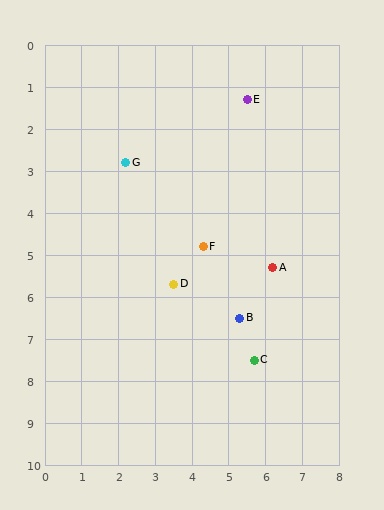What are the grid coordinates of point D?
Point D is at approximately (3.5, 5.7).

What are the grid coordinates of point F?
Point F is at approximately (4.3, 4.8).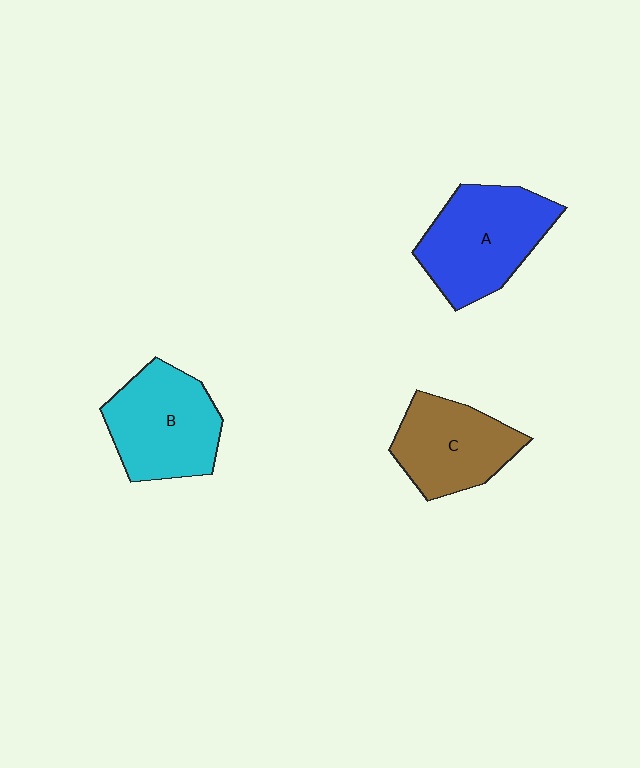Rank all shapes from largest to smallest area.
From largest to smallest: A (blue), B (cyan), C (brown).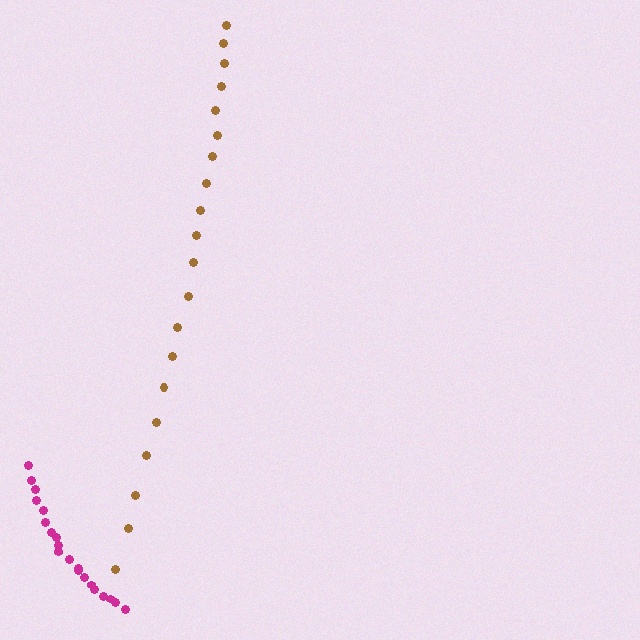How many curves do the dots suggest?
There are 2 distinct paths.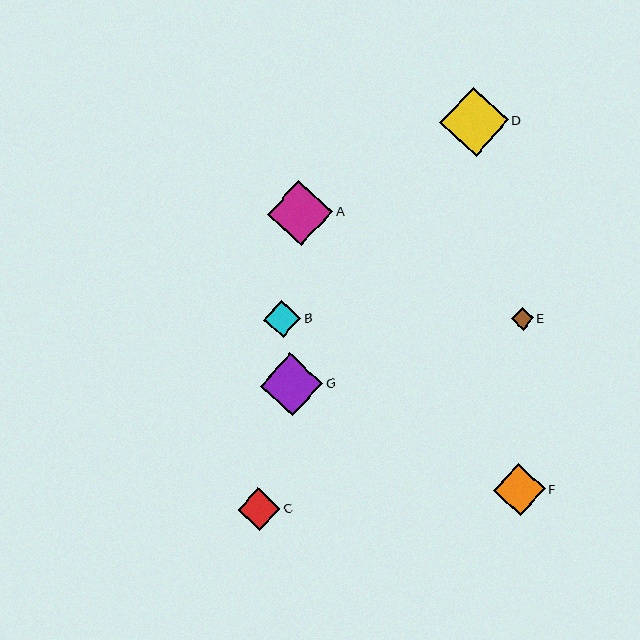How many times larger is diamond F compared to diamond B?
Diamond F is approximately 1.4 times the size of diamond B.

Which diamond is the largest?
Diamond D is the largest with a size of approximately 69 pixels.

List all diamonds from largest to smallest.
From largest to smallest: D, A, G, F, C, B, E.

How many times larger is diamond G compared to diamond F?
Diamond G is approximately 1.2 times the size of diamond F.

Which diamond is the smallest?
Diamond E is the smallest with a size of approximately 22 pixels.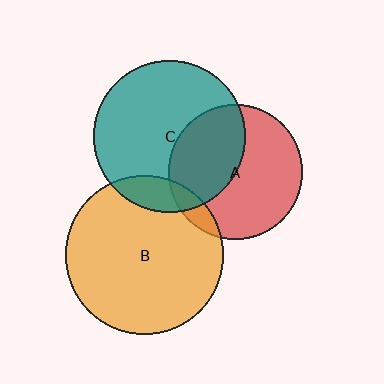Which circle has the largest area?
Circle B (orange).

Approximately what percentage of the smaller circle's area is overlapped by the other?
Approximately 10%.